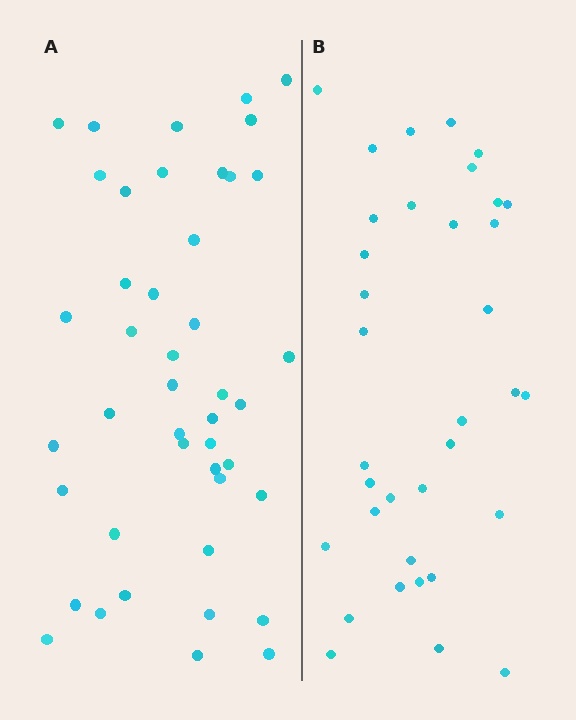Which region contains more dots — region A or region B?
Region A (the left region) has more dots.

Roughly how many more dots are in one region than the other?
Region A has roughly 8 or so more dots than region B.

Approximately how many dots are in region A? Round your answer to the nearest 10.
About 40 dots. (The exact count is 44, which rounds to 40.)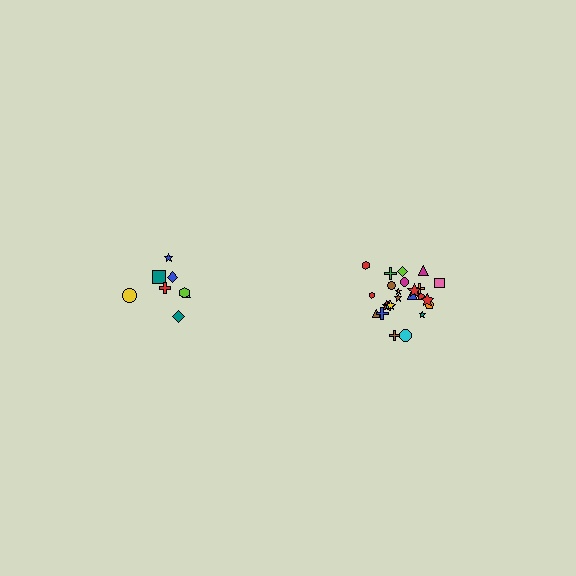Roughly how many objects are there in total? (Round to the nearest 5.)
Roughly 35 objects in total.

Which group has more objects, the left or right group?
The right group.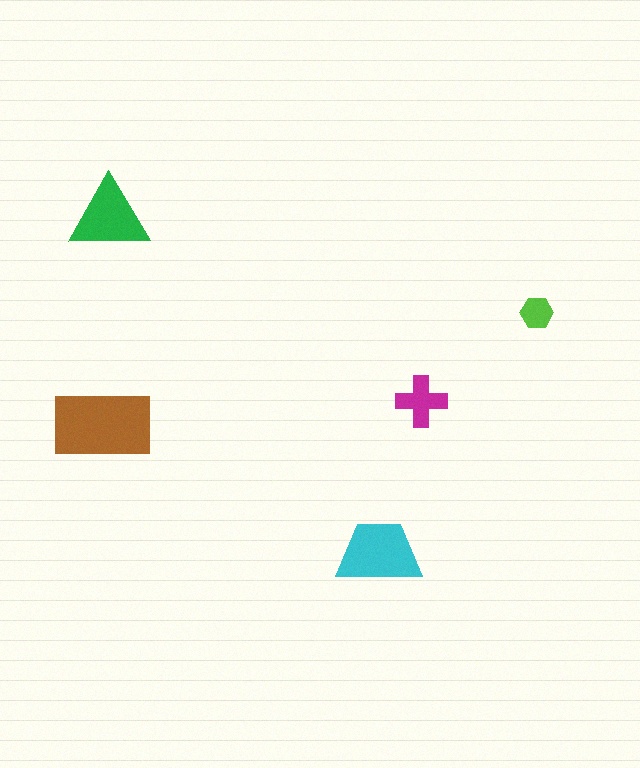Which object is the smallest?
The lime hexagon.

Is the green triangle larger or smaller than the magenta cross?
Larger.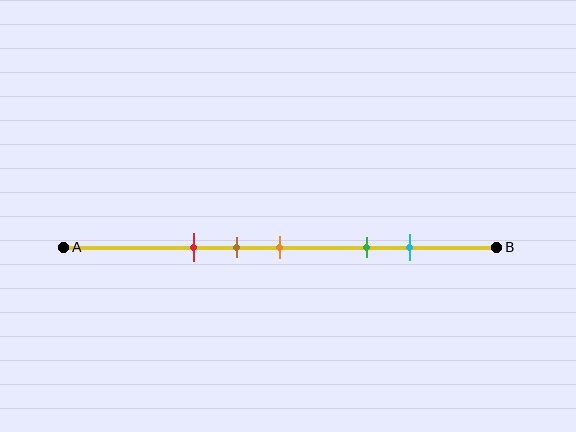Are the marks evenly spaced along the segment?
No, the marks are not evenly spaced.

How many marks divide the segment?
There are 5 marks dividing the segment.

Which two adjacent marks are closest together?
The brown and orange marks are the closest adjacent pair.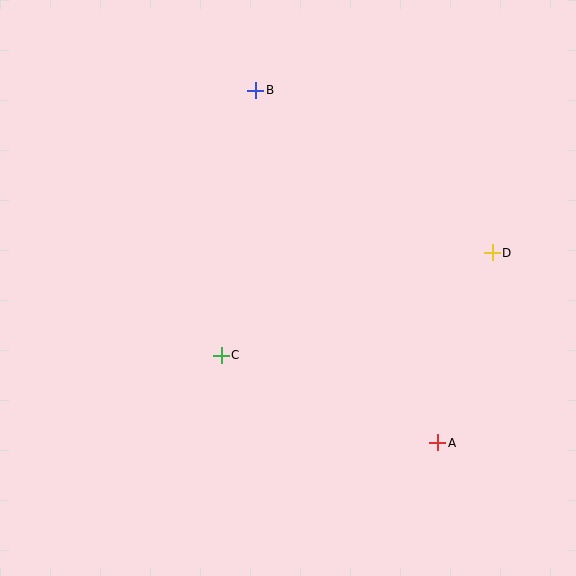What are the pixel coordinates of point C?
Point C is at (221, 355).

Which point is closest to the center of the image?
Point C at (221, 355) is closest to the center.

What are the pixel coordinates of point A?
Point A is at (438, 443).